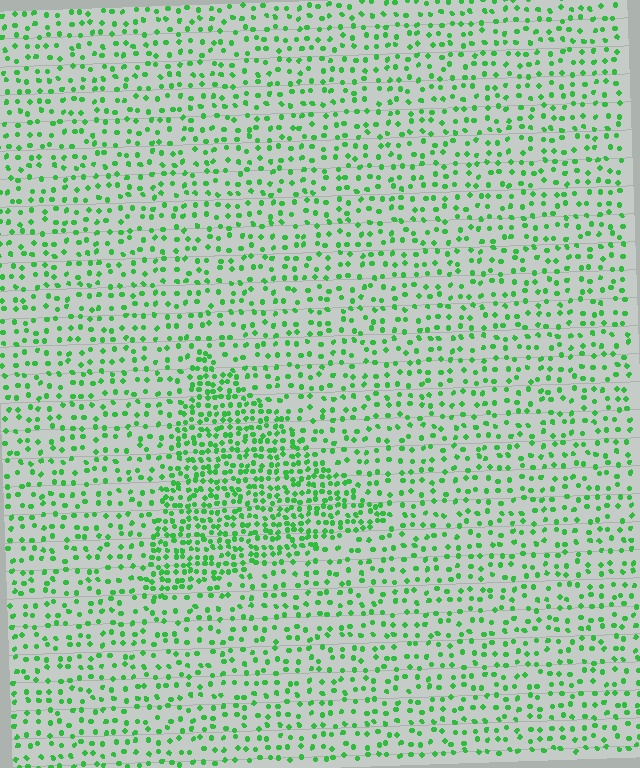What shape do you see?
I see a triangle.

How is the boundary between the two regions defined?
The boundary is defined by a change in element density (approximately 2.1x ratio). All elements are the same color, size, and shape.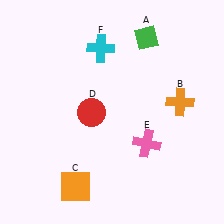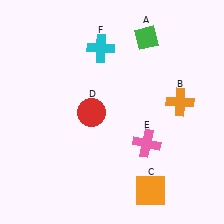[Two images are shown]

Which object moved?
The orange square (C) moved right.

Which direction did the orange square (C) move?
The orange square (C) moved right.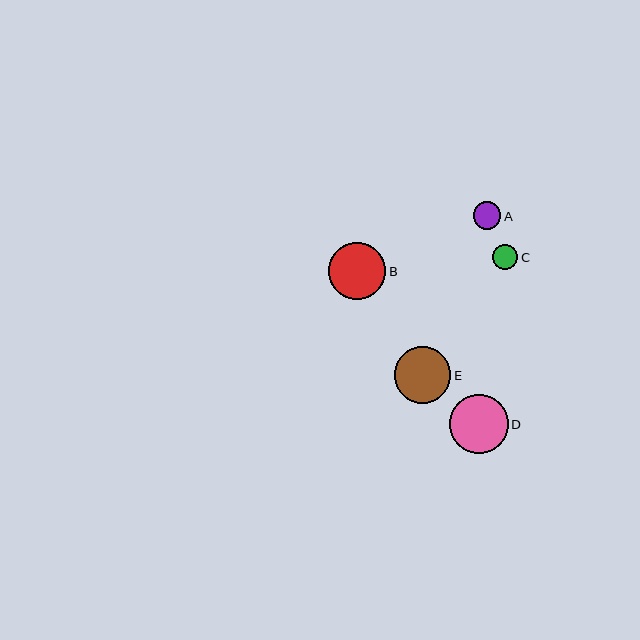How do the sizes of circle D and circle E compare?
Circle D and circle E are approximately the same size.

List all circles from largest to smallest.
From largest to smallest: D, B, E, A, C.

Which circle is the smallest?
Circle C is the smallest with a size of approximately 25 pixels.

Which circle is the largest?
Circle D is the largest with a size of approximately 59 pixels.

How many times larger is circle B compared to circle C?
Circle B is approximately 2.3 times the size of circle C.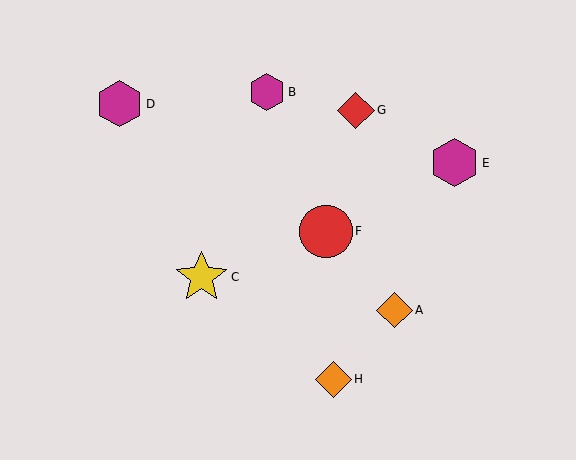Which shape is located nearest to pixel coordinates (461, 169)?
The magenta hexagon (labeled E) at (454, 163) is nearest to that location.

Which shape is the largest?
The red circle (labeled F) is the largest.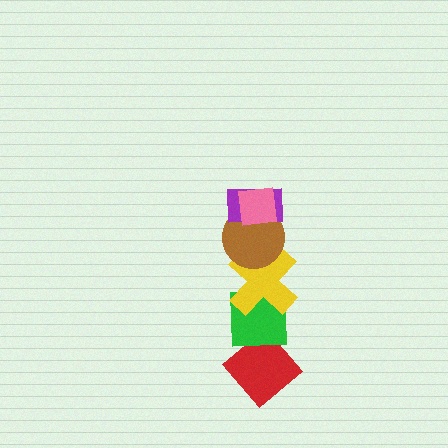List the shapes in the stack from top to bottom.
From top to bottom: the pink square, the purple rectangle, the brown circle, the yellow cross, the green square, the red diamond.